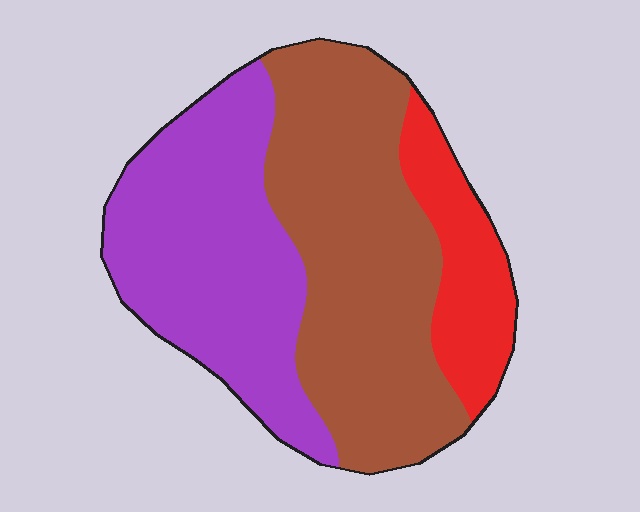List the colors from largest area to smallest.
From largest to smallest: brown, purple, red.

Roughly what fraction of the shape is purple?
Purple takes up about three eighths (3/8) of the shape.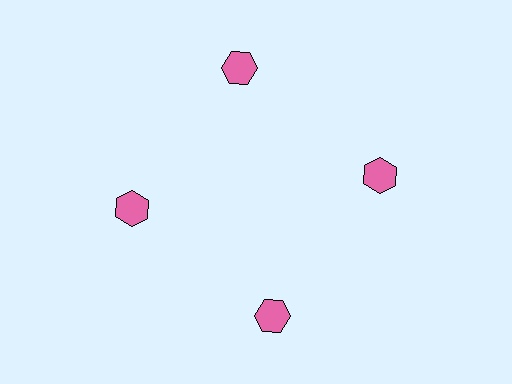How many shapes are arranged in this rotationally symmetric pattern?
There are 4 shapes, arranged in 4 groups of 1.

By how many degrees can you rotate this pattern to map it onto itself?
The pattern maps onto itself every 90 degrees of rotation.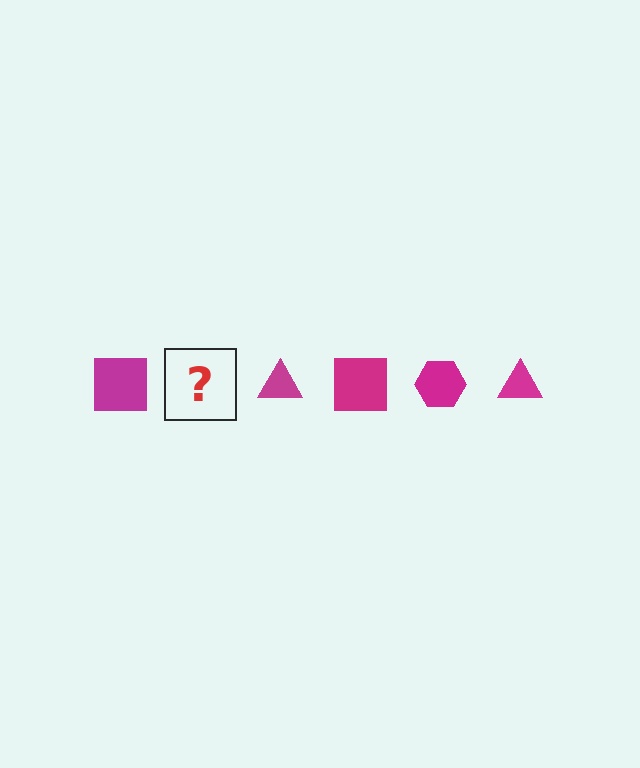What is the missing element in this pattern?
The missing element is a magenta hexagon.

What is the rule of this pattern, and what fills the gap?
The rule is that the pattern cycles through square, hexagon, triangle shapes in magenta. The gap should be filled with a magenta hexagon.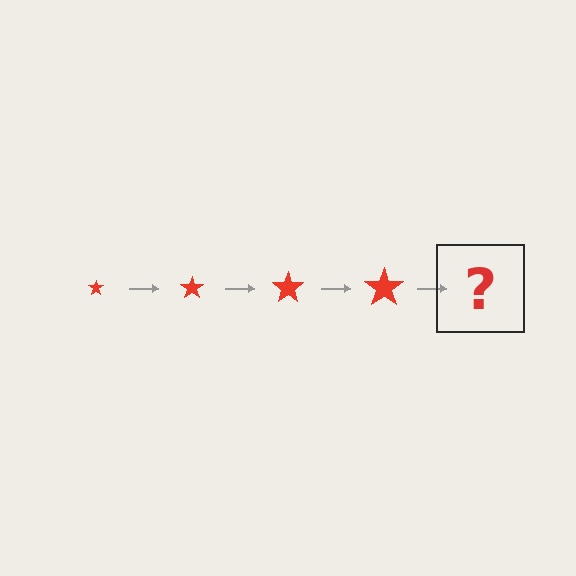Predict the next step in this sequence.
The next step is a red star, larger than the previous one.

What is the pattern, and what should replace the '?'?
The pattern is that the star gets progressively larger each step. The '?' should be a red star, larger than the previous one.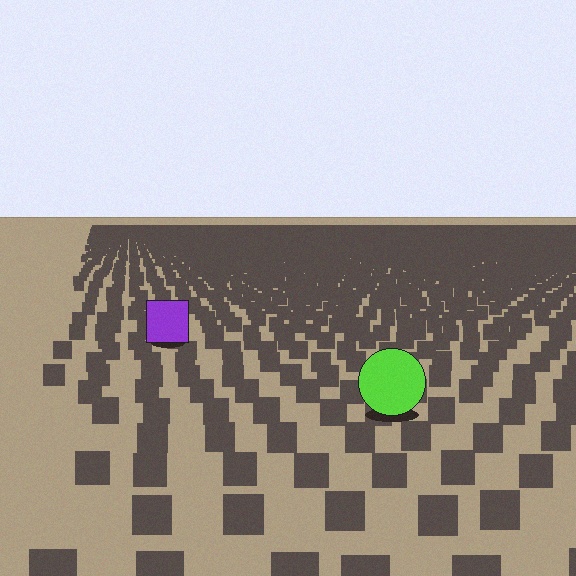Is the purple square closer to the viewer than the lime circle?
No. The lime circle is closer — you can tell from the texture gradient: the ground texture is coarser near it.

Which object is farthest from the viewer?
The purple square is farthest from the viewer. It appears smaller and the ground texture around it is denser.